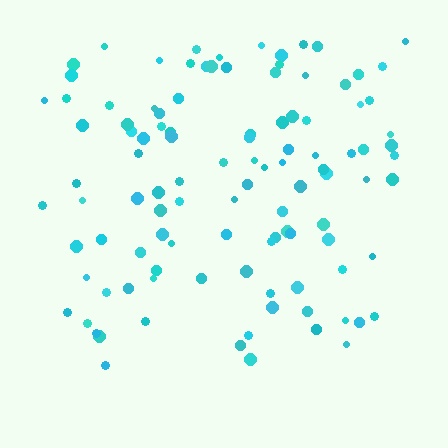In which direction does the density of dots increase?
From bottom to top, with the top side densest.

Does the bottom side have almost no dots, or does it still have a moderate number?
Still a moderate number, just noticeably fewer than the top.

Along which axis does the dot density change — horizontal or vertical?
Vertical.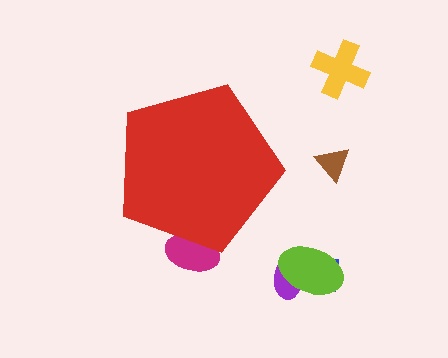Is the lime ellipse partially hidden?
No, the lime ellipse is fully visible.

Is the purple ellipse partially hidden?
No, the purple ellipse is fully visible.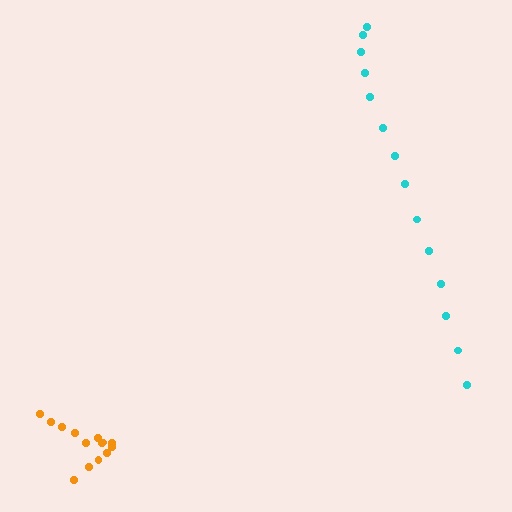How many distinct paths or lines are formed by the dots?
There are 2 distinct paths.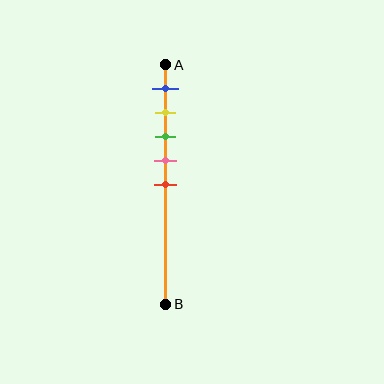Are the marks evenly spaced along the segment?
Yes, the marks are approximately evenly spaced.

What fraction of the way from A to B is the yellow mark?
The yellow mark is approximately 20% (0.2) of the way from A to B.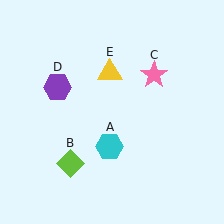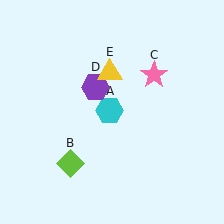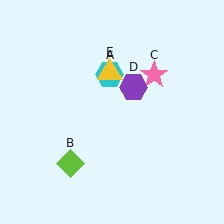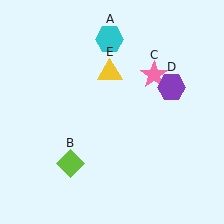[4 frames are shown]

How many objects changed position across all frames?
2 objects changed position: cyan hexagon (object A), purple hexagon (object D).